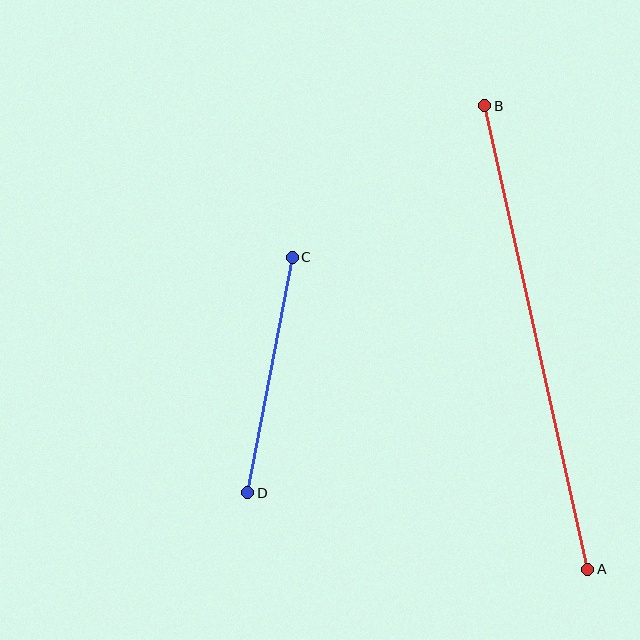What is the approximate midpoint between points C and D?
The midpoint is at approximately (270, 375) pixels.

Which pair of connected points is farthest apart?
Points A and B are farthest apart.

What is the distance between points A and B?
The distance is approximately 475 pixels.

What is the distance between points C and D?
The distance is approximately 239 pixels.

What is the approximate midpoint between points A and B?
The midpoint is at approximately (536, 338) pixels.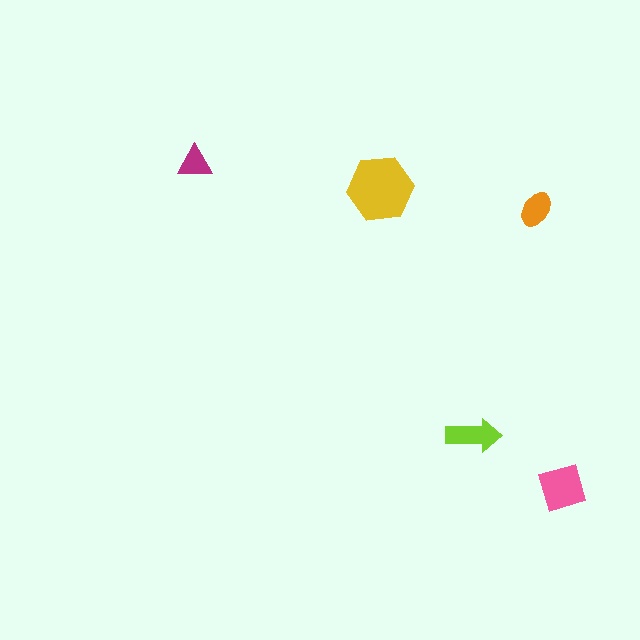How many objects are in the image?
There are 5 objects in the image.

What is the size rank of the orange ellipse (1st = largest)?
4th.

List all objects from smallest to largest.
The magenta triangle, the orange ellipse, the lime arrow, the pink diamond, the yellow hexagon.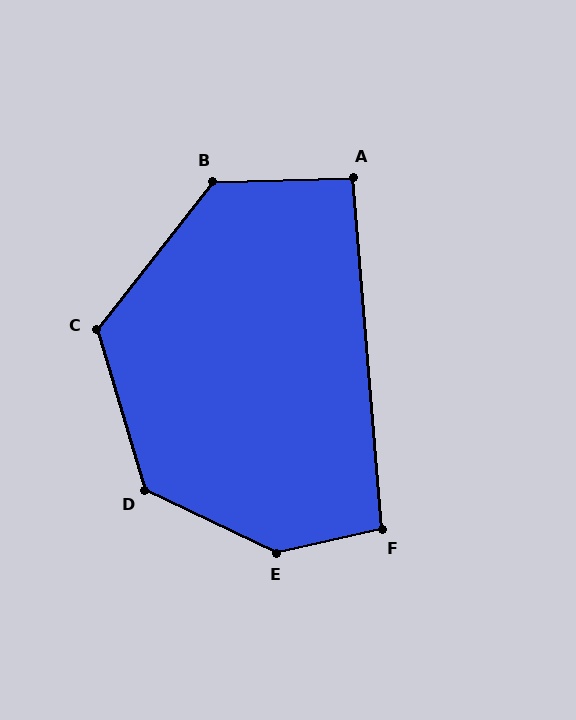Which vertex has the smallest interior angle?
A, at approximately 93 degrees.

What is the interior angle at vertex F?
Approximately 98 degrees (obtuse).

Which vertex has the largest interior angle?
E, at approximately 142 degrees.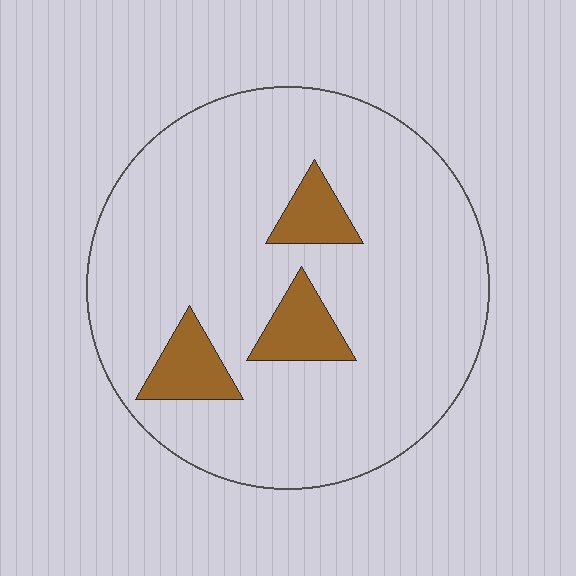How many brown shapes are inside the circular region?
3.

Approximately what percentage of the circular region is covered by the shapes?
Approximately 10%.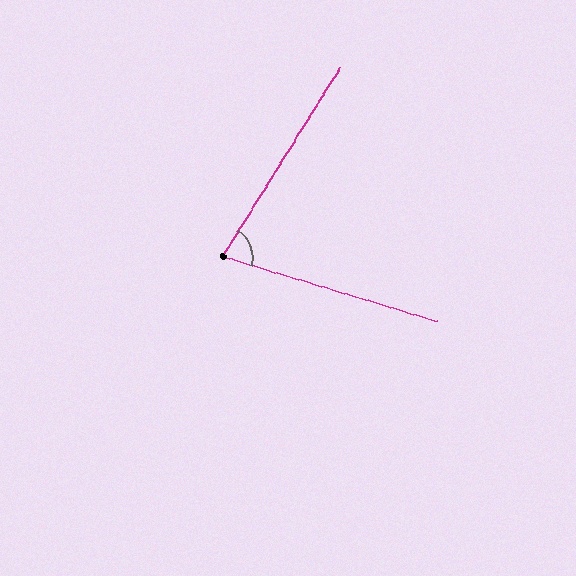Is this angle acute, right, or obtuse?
It is acute.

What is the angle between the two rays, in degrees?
Approximately 75 degrees.